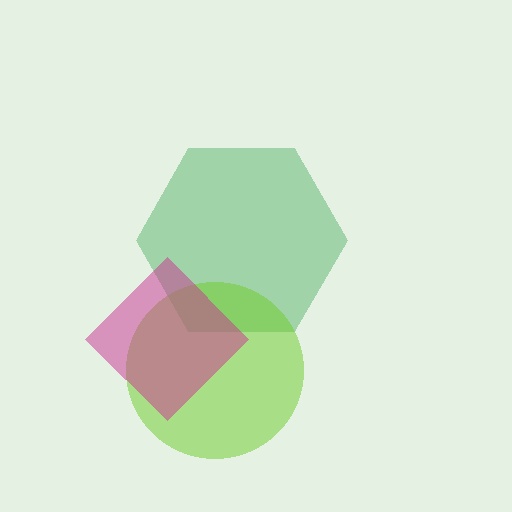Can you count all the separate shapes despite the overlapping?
Yes, there are 3 separate shapes.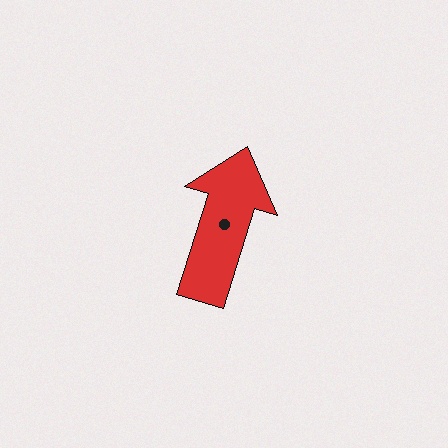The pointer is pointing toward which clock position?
Roughly 1 o'clock.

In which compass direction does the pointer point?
North.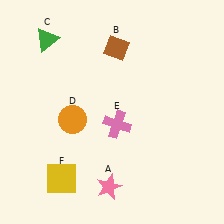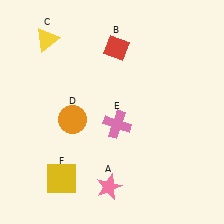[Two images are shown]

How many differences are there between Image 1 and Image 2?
There are 2 differences between the two images.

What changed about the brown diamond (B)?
In Image 1, B is brown. In Image 2, it changed to red.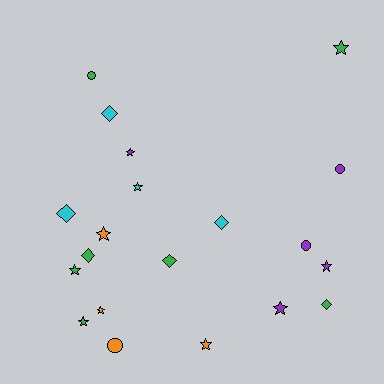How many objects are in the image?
There are 20 objects.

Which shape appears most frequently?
Star, with 10 objects.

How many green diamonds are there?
There are 3 green diamonds.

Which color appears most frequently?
Green, with 7 objects.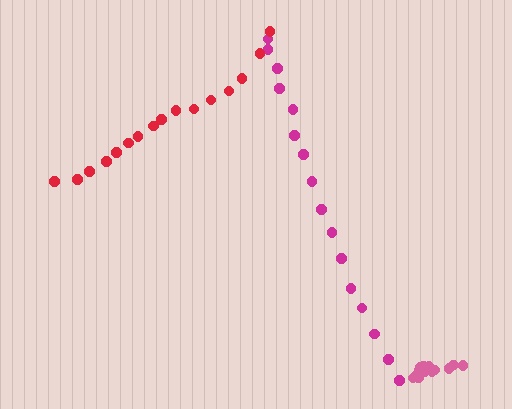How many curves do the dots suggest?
There are 3 distinct paths.